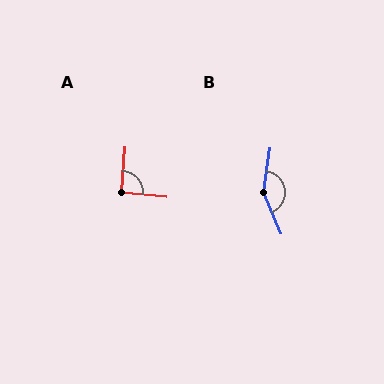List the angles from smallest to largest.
A (91°), B (149°).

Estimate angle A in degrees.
Approximately 91 degrees.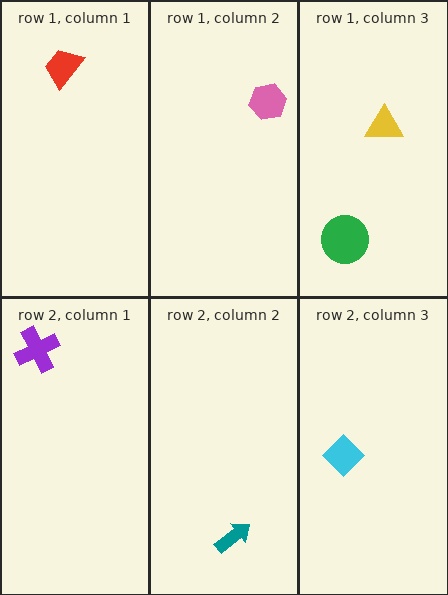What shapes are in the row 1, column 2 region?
The pink hexagon.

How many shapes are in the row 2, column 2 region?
1.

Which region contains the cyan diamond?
The row 2, column 3 region.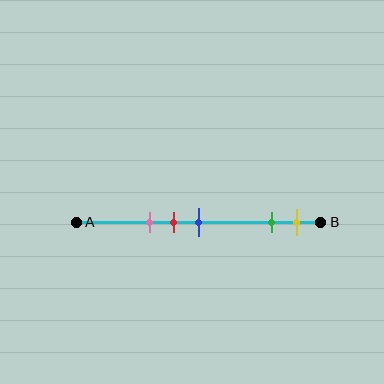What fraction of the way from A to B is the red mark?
The red mark is approximately 40% (0.4) of the way from A to B.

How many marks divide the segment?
There are 5 marks dividing the segment.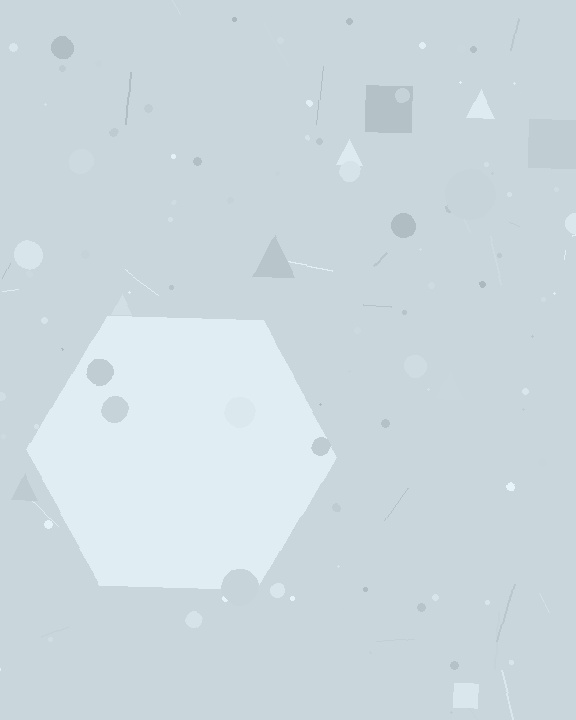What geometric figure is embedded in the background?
A hexagon is embedded in the background.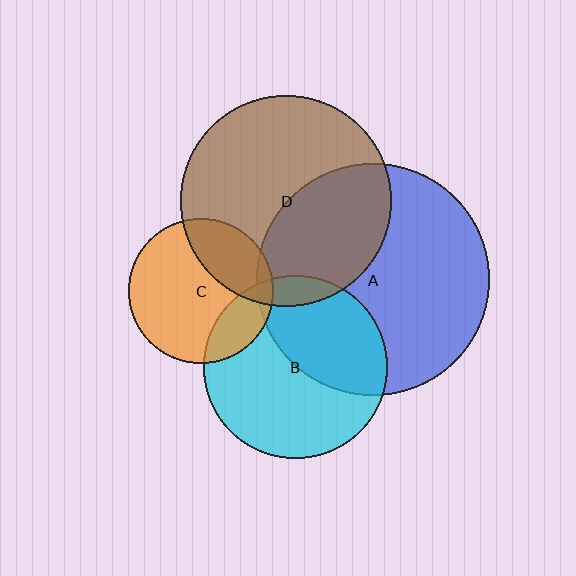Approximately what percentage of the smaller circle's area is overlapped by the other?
Approximately 40%.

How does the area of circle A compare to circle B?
Approximately 1.6 times.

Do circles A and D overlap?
Yes.